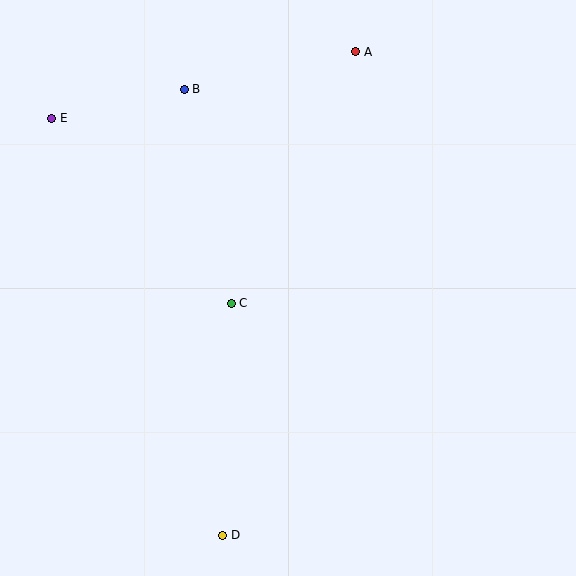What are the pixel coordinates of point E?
Point E is at (52, 118).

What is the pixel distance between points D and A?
The distance between D and A is 501 pixels.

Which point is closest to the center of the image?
Point C at (231, 303) is closest to the center.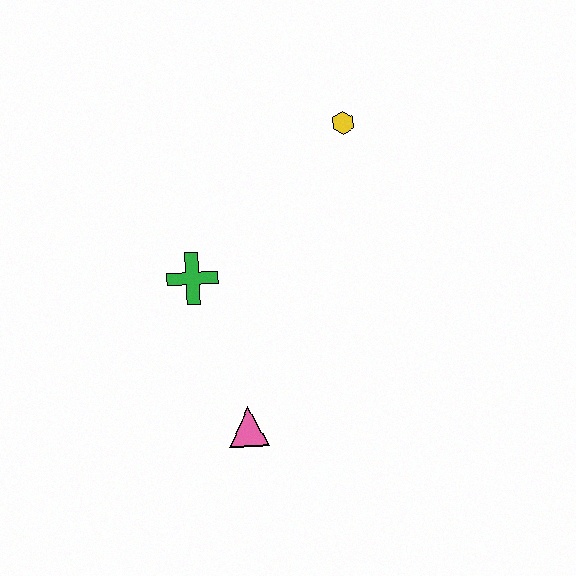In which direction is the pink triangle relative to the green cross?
The pink triangle is below the green cross.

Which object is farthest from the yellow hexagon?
The pink triangle is farthest from the yellow hexagon.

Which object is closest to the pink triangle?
The green cross is closest to the pink triangle.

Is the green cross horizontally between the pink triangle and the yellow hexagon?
No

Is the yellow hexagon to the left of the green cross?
No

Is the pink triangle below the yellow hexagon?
Yes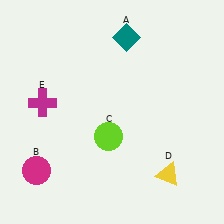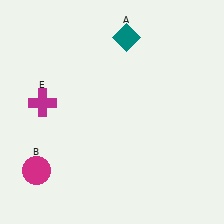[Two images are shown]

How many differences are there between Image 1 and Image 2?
There are 2 differences between the two images.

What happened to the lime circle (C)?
The lime circle (C) was removed in Image 2. It was in the bottom-left area of Image 1.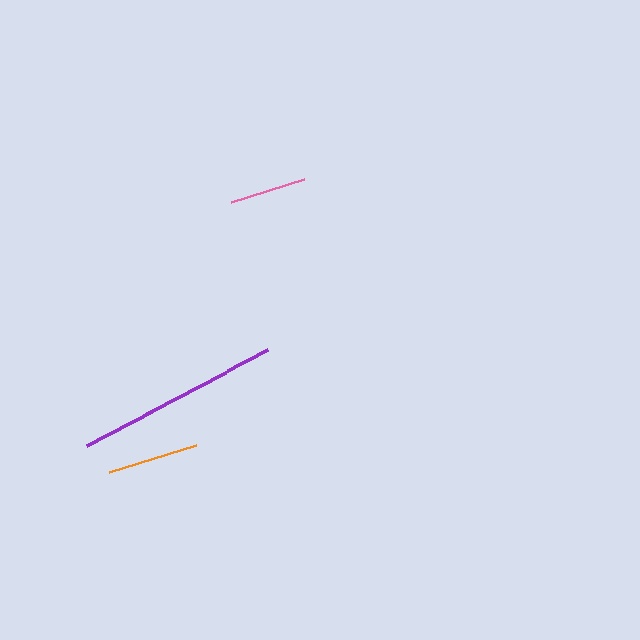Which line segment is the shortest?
The pink line is the shortest at approximately 76 pixels.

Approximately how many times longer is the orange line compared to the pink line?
The orange line is approximately 1.2 times the length of the pink line.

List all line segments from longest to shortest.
From longest to shortest: purple, orange, pink.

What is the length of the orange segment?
The orange segment is approximately 91 pixels long.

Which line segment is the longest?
The purple line is the longest at approximately 205 pixels.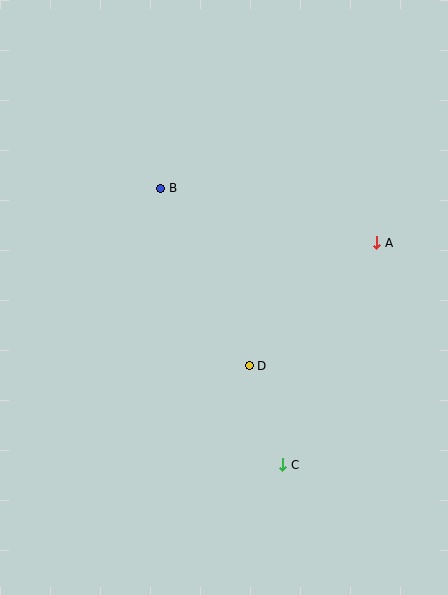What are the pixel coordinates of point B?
Point B is at (161, 188).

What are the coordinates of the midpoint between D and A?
The midpoint between D and A is at (313, 304).